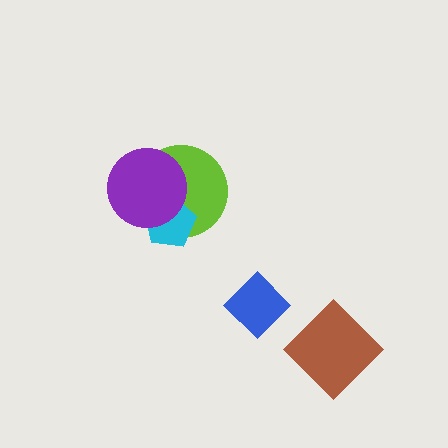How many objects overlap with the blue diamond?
0 objects overlap with the blue diamond.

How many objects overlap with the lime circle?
2 objects overlap with the lime circle.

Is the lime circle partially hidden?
Yes, it is partially covered by another shape.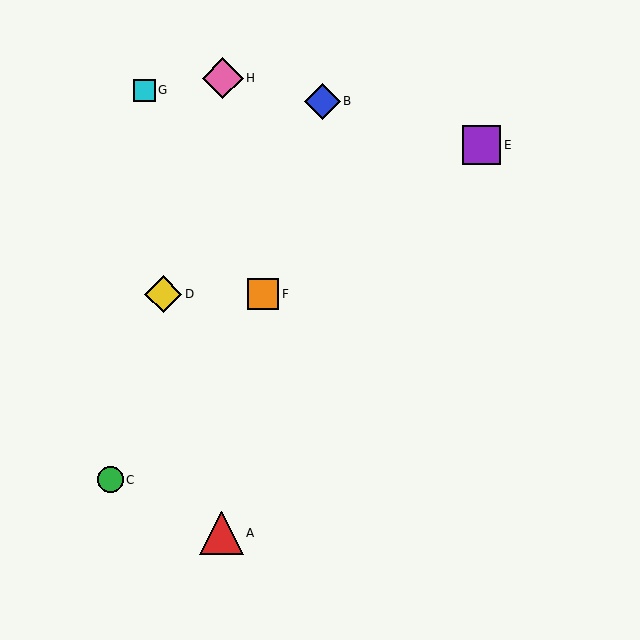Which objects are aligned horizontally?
Objects D, F are aligned horizontally.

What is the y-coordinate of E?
Object E is at y≈145.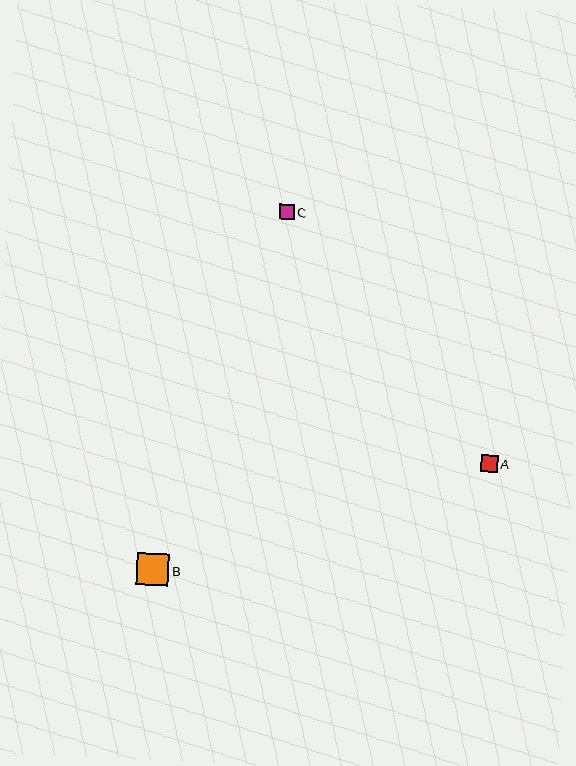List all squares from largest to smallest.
From largest to smallest: B, A, C.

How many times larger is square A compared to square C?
Square A is approximately 1.1 times the size of square C.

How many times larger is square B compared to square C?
Square B is approximately 2.1 times the size of square C.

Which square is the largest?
Square B is the largest with a size of approximately 32 pixels.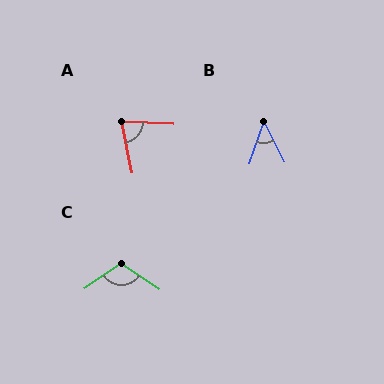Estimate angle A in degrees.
Approximately 76 degrees.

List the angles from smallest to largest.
B (46°), A (76°), C (111°).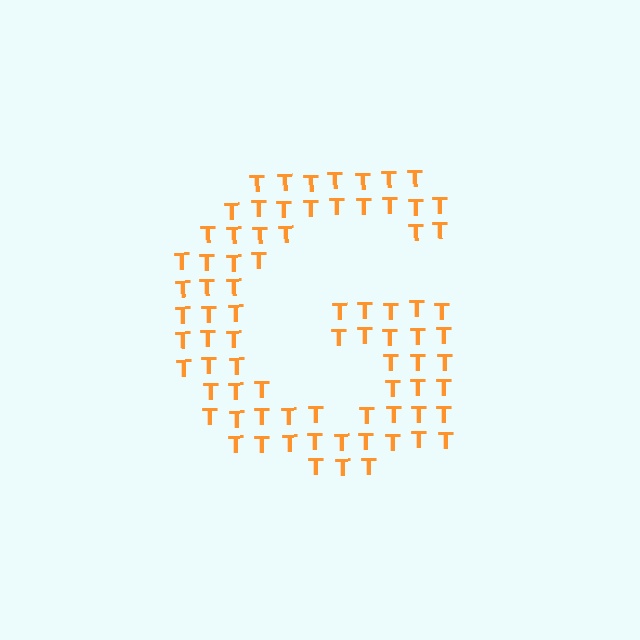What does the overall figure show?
The overall figure shows the letter G.